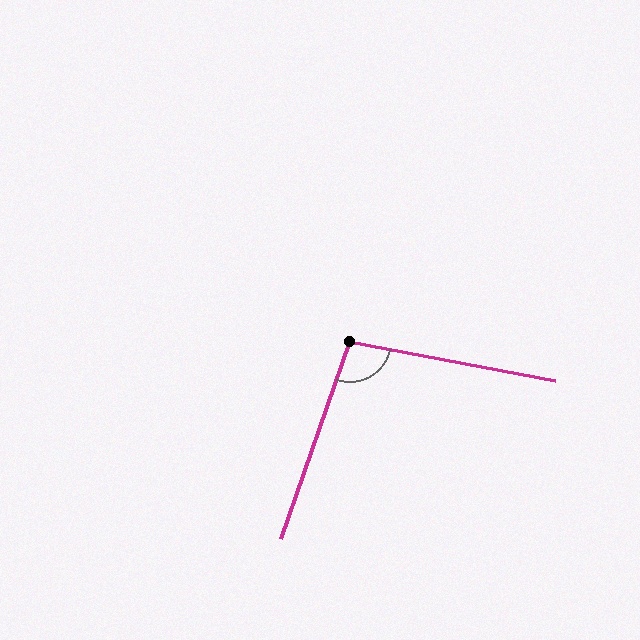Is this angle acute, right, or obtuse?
It is obtuse.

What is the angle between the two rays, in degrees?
Approximately 98 degrees.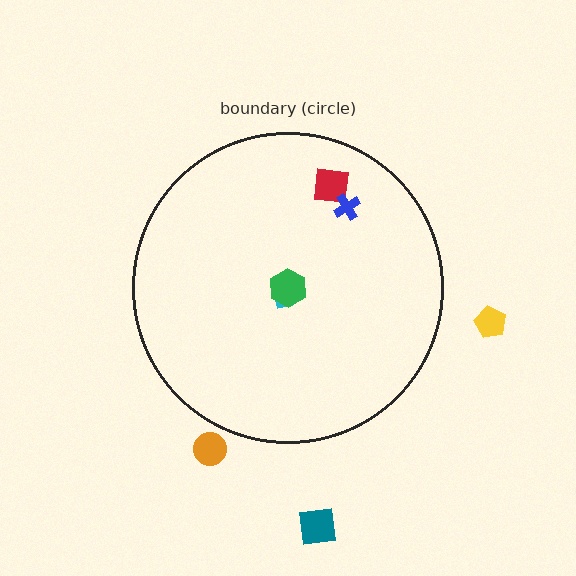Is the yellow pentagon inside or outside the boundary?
Outside.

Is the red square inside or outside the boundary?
Inside.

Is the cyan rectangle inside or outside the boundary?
Inside.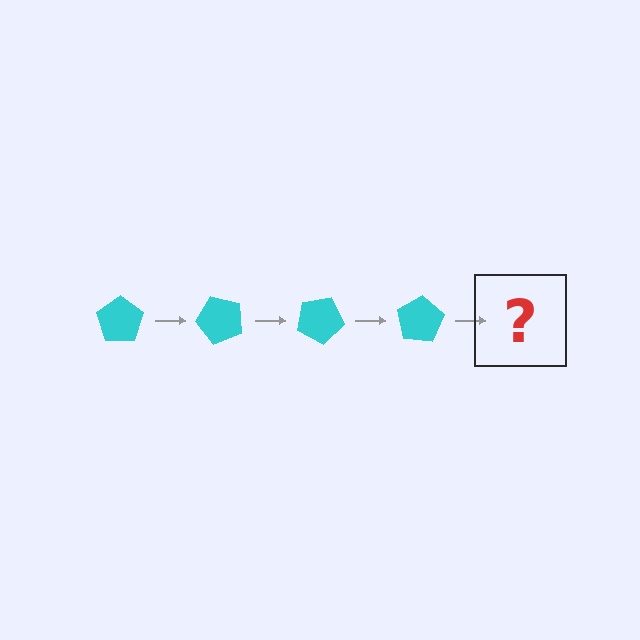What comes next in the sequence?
The next element should be a cyan pentagon rotated 200 degrees.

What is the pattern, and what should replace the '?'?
The pattern is that the pentagon rotates 50 degrees each step. The '?' should be a cyan pentagon rotated 200 degrees.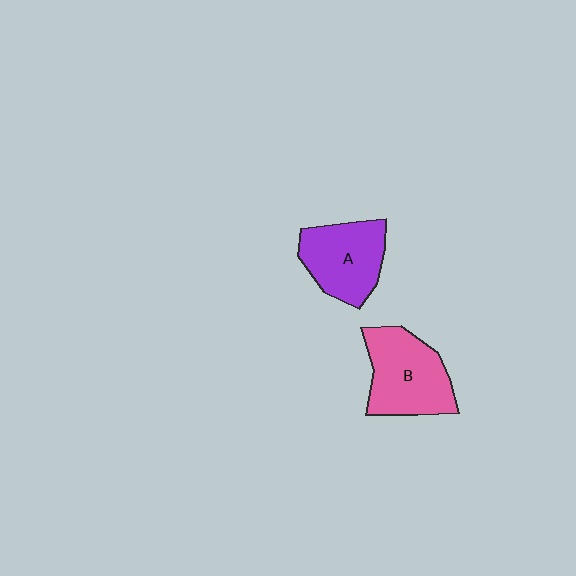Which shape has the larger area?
Shape B (pink).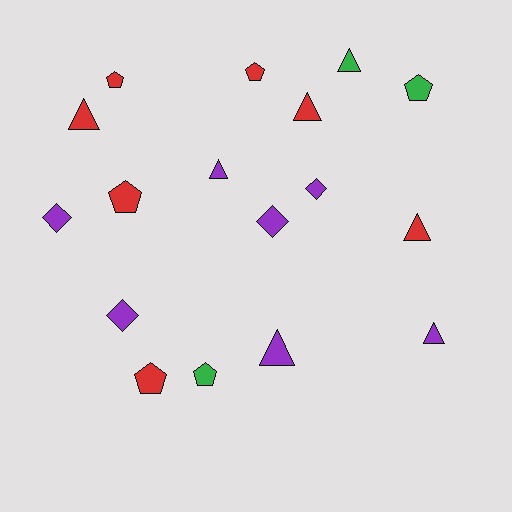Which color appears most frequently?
Purple, with 7 objects.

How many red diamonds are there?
There are no red diamonds.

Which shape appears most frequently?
Triangle, with 7 objects.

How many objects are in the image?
There are 17 objects.